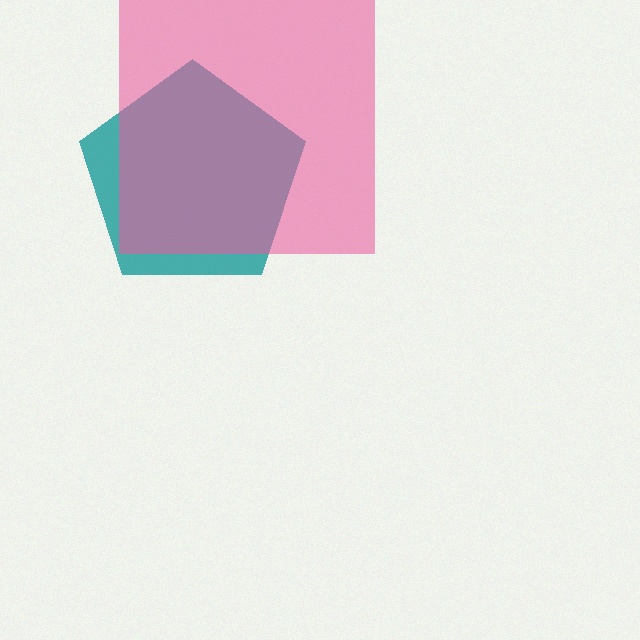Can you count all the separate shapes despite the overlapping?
Yes, there are 2 separate shapes.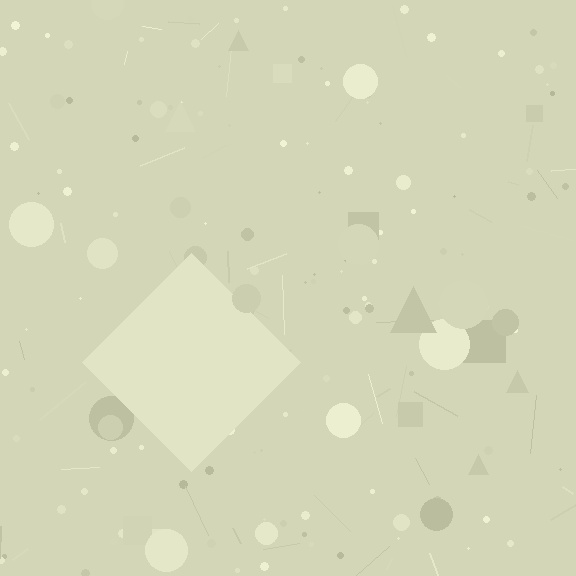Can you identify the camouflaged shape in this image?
The camouflaged shape is a diamond.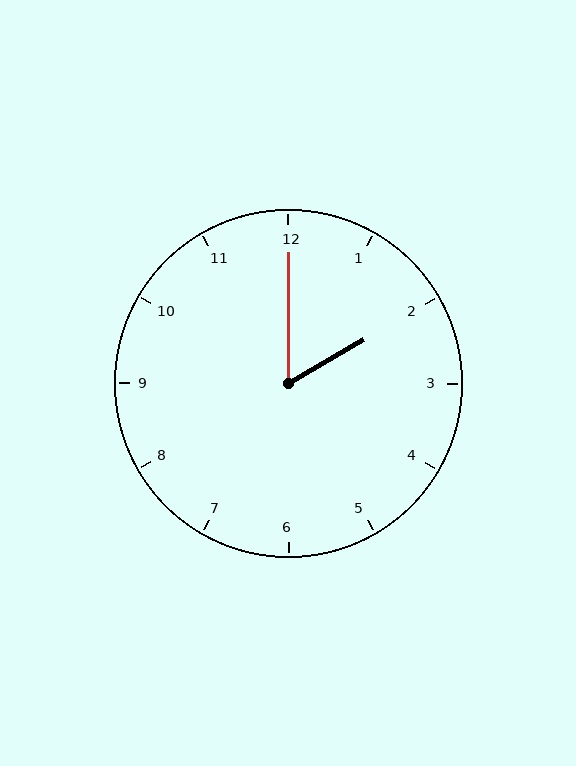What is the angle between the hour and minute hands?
Approximately 60 degrees.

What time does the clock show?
2:00.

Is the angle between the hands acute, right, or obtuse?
It is acute.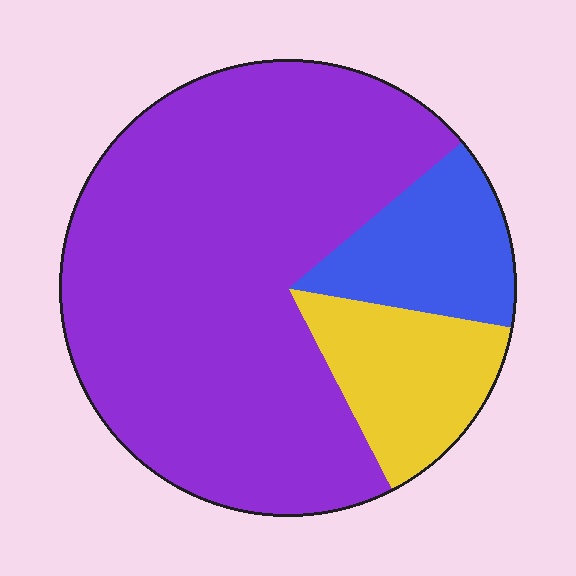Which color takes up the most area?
Purple, at roughly 70%.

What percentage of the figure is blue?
Blue covers about 15% of the figure.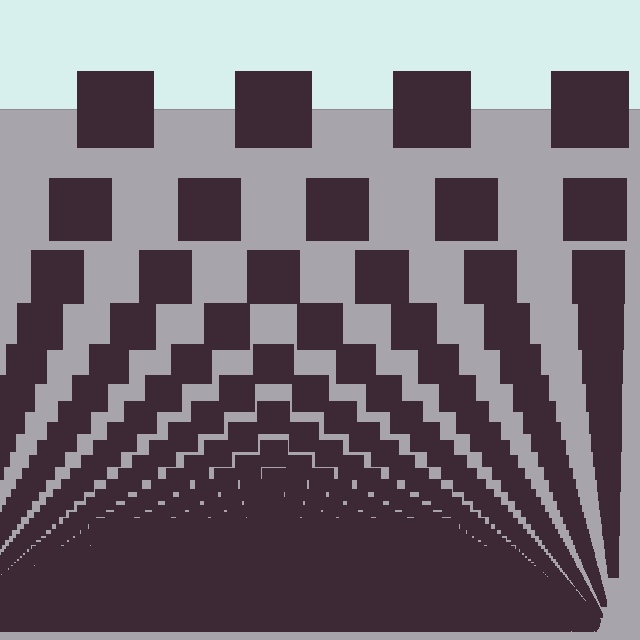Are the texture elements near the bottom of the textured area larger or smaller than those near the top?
Smaller. The gradient is inverted — elements near the bottom are smaller and denser.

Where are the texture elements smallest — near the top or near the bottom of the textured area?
Near the bottom.